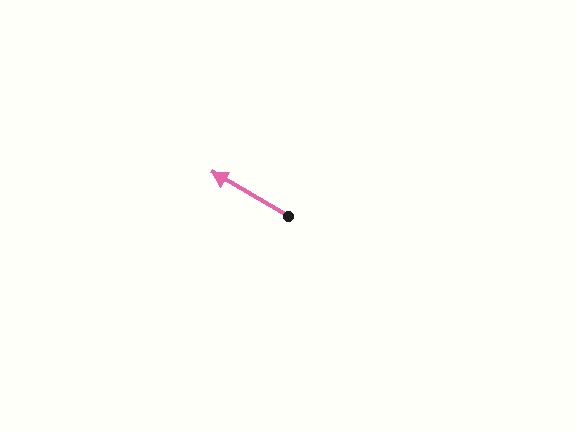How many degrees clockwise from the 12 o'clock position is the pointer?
Approximately 300 degrees.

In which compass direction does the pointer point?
Northwest.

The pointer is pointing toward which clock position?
Roughly 10 o'clock.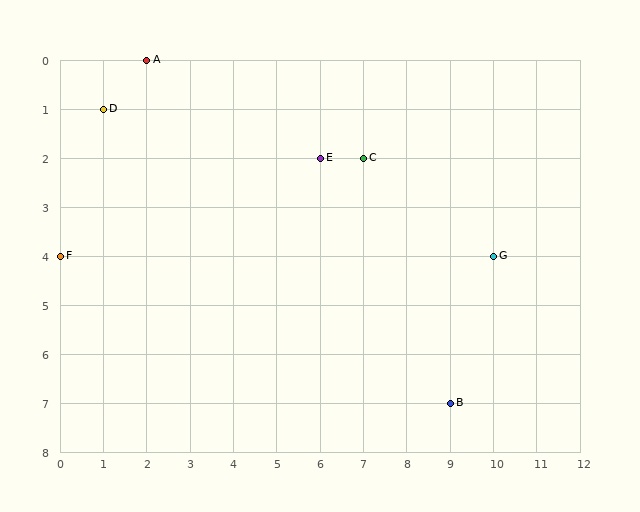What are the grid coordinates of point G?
Point G is at grid coordinates (10, 4).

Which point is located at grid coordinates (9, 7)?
Point B is at (9, 7).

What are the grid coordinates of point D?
Point D is at grid coordinates (1, 1).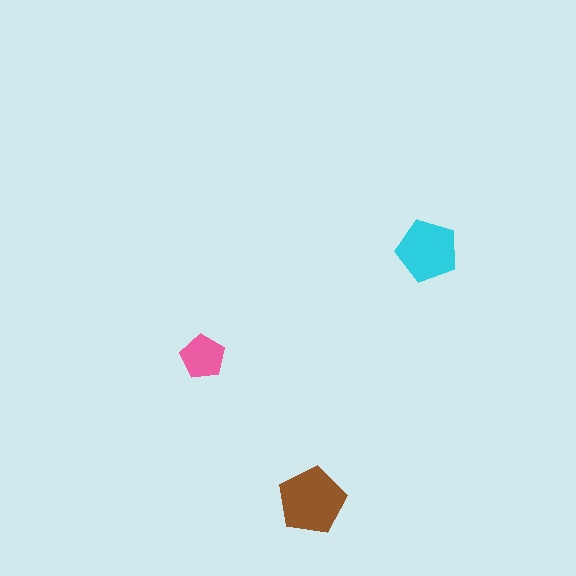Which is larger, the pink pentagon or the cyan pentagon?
The cyan one.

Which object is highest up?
The cyan pentagon is topmost.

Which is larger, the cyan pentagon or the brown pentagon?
The brown one.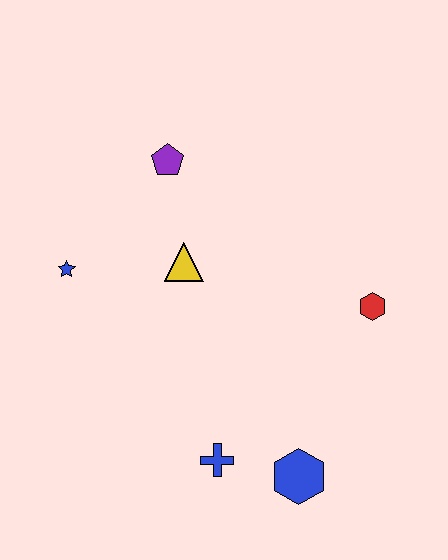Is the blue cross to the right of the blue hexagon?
No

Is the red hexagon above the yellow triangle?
No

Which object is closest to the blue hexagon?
The blue cross is closest to the blue hexagon.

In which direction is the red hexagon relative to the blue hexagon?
The red hexagon is above the blue hexagon.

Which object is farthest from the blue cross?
The purple pentagon is farthest from the blue cross.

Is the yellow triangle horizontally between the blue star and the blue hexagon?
Yes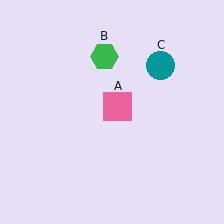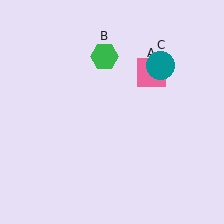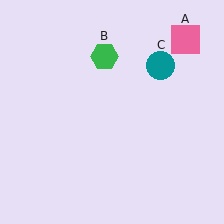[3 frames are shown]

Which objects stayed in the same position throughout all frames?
Green hexagon (object B) and teal circle (object C) remained stationary.